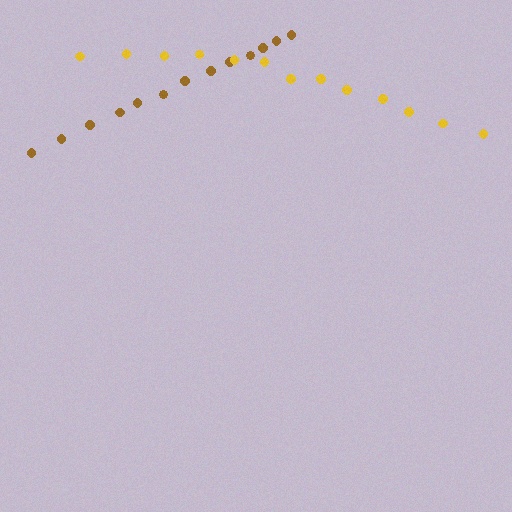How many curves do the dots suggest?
There are 2 distinct paths.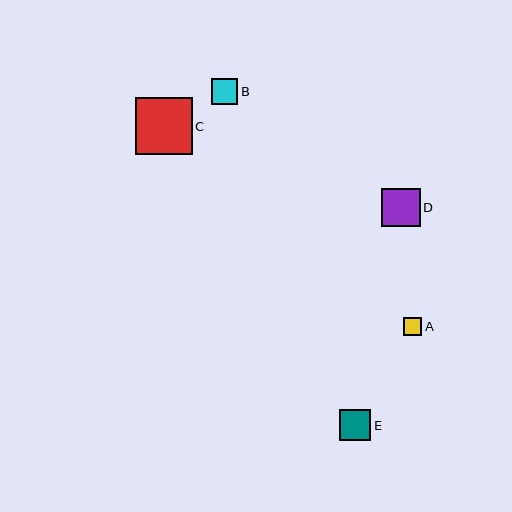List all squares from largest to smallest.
From largest to smallest: C, D, E, B, A.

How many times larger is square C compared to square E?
Square C is approximately 1.8 times the size of square E.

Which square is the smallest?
Square A is the smallest with a size of approximately 19 pixels.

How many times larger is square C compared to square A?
Square C is approximately 3.1 times the size of square A.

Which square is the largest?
Square C is the largest with a size of approximately 57 pixels.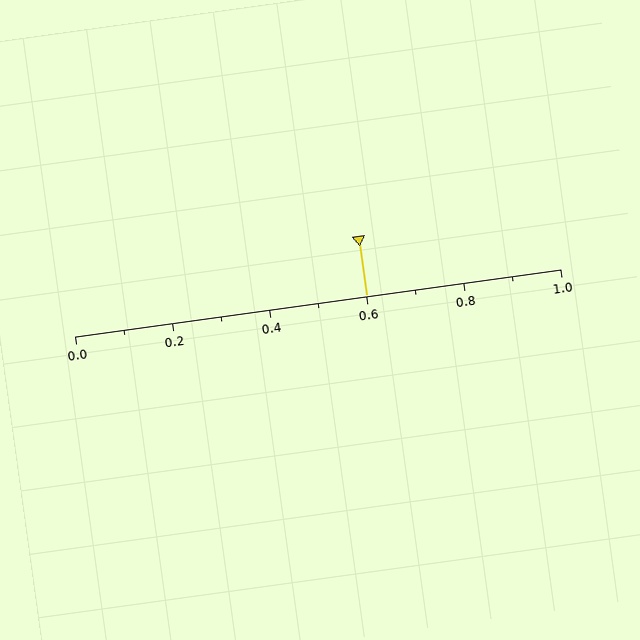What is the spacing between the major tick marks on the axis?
The major ticks are spaced 0.2 apart.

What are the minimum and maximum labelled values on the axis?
The axis runs from 0.0 to 1.0.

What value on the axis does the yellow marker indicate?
The marker indicates approximately 0.6.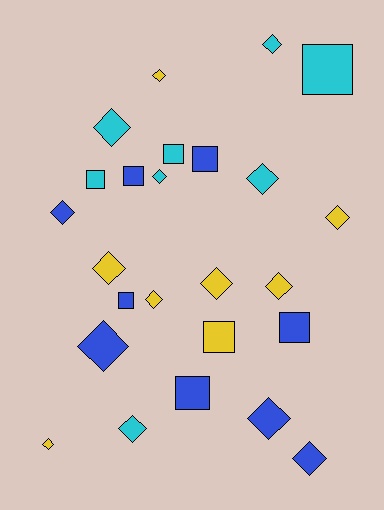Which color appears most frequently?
Blue, with 9 objects.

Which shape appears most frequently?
Diamond, with 16 objects.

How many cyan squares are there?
There are 3 cyan squares.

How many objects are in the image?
There are 25 objects.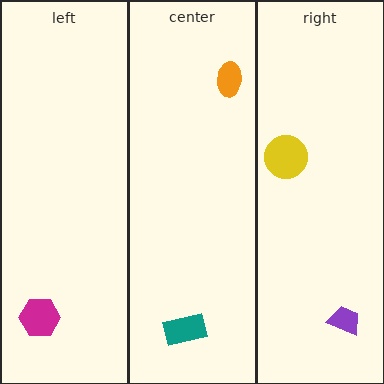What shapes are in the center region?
The teal rectangle, the orange ellipse.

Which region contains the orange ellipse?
The center region.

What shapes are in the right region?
The yellow circle, the purple trapezoid.